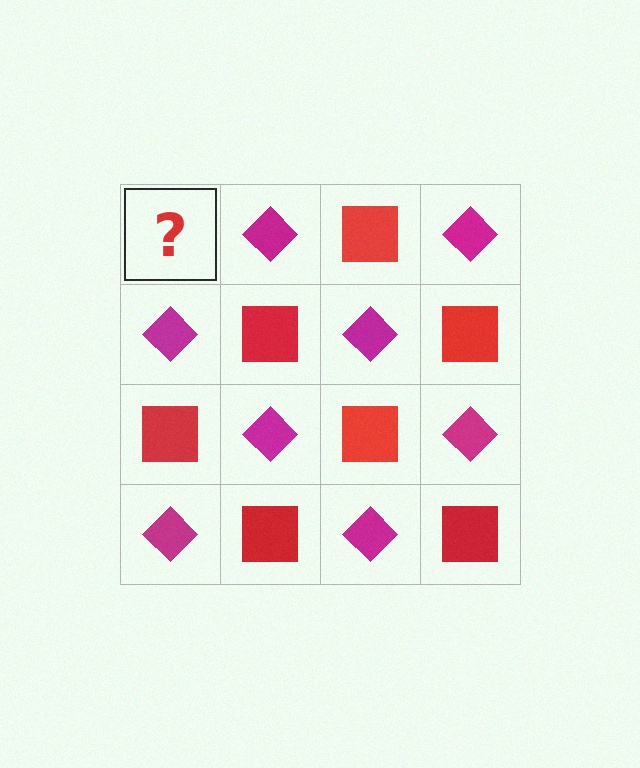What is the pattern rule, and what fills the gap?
The rule is that it alternates red square and magenta diamond in a checkerboard pattern. The gap should be filled with a red square.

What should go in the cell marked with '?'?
The missing cell should contain a red square.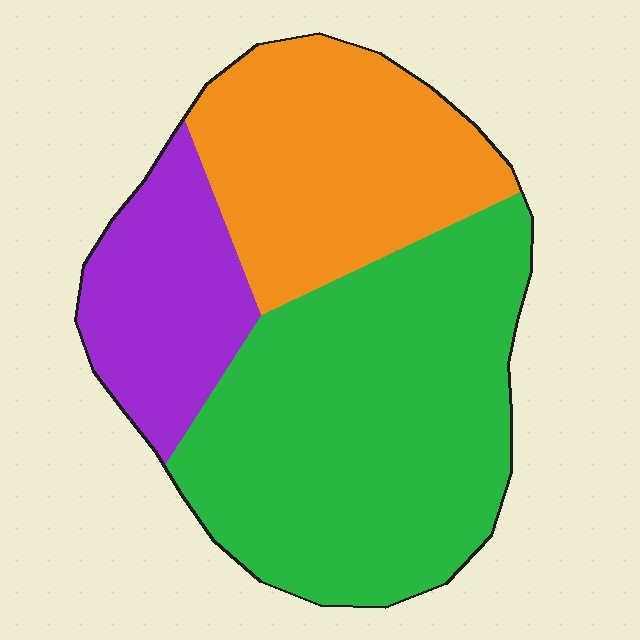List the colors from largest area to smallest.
From largest to smallest: green, orange, purple.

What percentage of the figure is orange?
Orange covers 30% of the figure.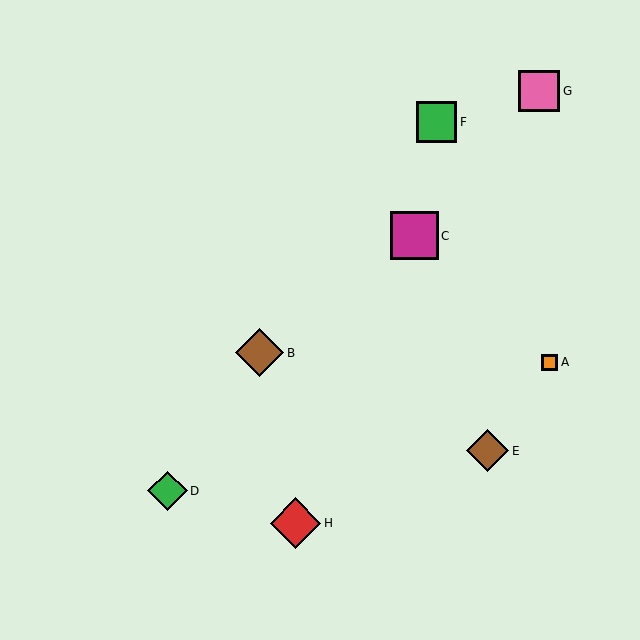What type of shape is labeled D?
Shape D is a green diamond.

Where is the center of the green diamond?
The center of the green diamond is at (167, 491).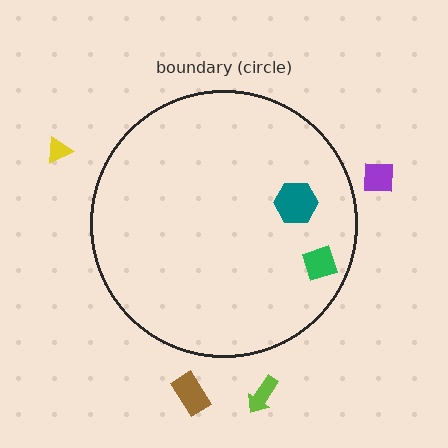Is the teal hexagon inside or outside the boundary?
Inside.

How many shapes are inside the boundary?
2 inside, 4 outside.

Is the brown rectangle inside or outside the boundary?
Outside.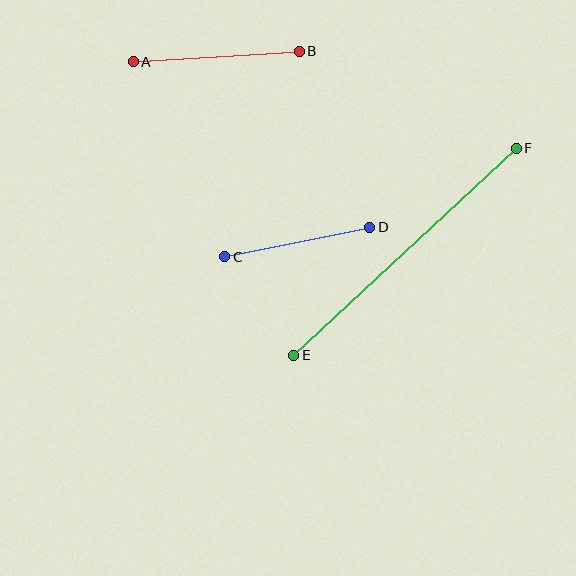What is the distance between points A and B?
The distance is approximately 166 pixels.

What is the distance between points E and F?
The distance is approximately 304 pixels.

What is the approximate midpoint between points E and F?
The midpoint is at approximately (405, 252) pixels.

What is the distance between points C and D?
The distance is approximately 148 pixels.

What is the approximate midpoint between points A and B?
The midpoint is at approximately (216, 56) pixels.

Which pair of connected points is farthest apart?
Points E and F are farthest apart.